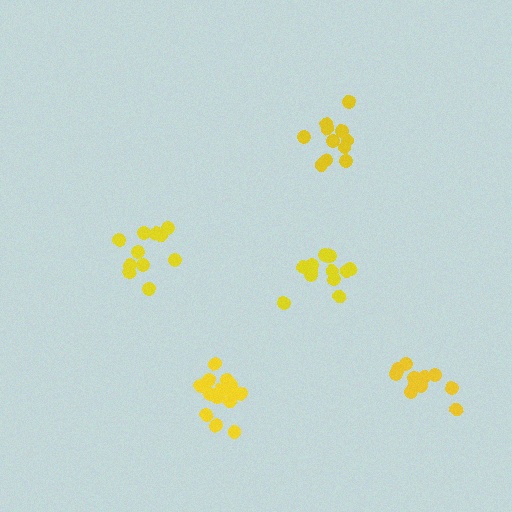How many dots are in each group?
Group 1: 11 dots, Group 2: 11 dots, Group 3: 15 dots, Group 4: 11 dots, Group 5: 12 dots (60 total).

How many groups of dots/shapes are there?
There are 5 groups.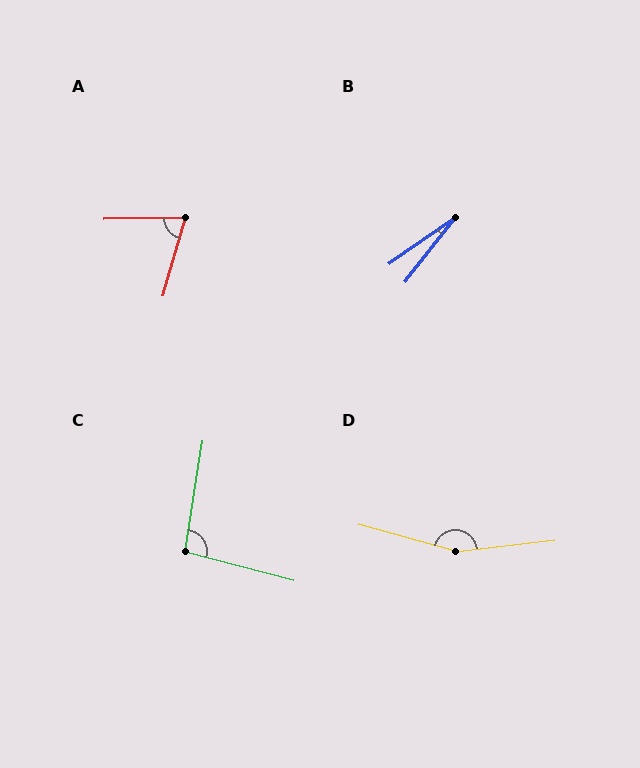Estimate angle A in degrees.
Approximately 73 degrees.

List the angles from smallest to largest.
B (17°), A (73°), C (96°), D (158°).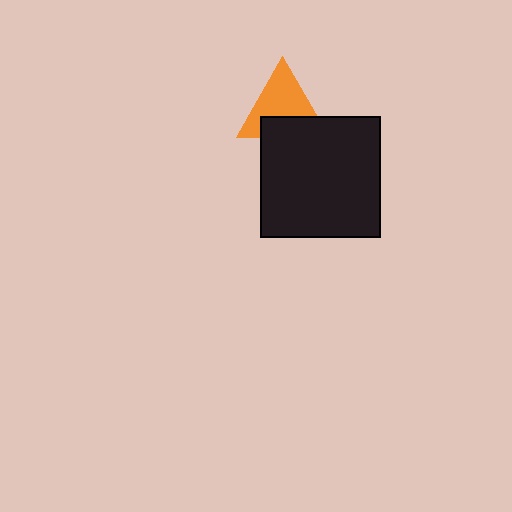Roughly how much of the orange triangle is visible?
About half of it is visible (roughly 63%).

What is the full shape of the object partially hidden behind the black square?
The partially hidden object is an orange triangle.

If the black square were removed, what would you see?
You would see the complete orange triangle.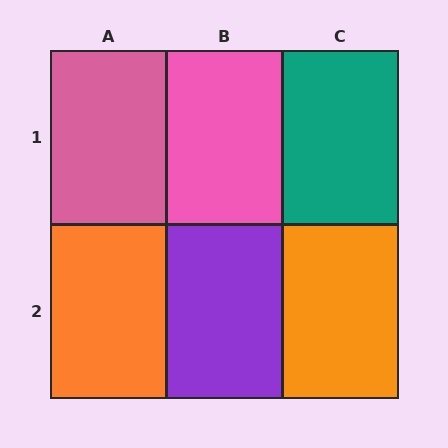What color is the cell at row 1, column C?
Teal.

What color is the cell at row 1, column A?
Pink.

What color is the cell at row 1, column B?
Pink.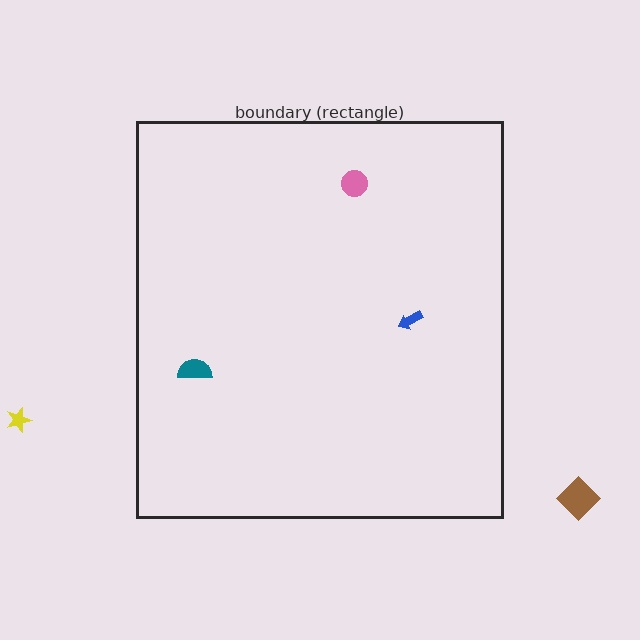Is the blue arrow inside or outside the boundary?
Inside.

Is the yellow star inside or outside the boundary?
Outside.